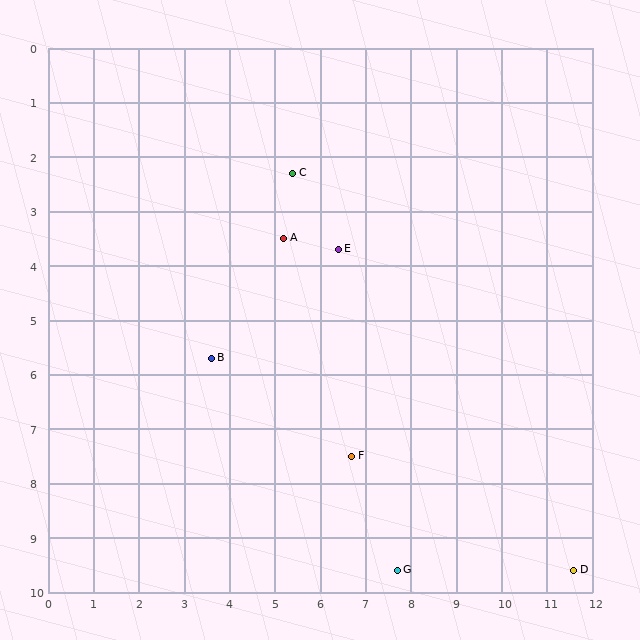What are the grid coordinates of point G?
Point G is at approximately (7.7, 9.6).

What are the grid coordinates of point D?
Point D is at approximately (11.6, 9.6).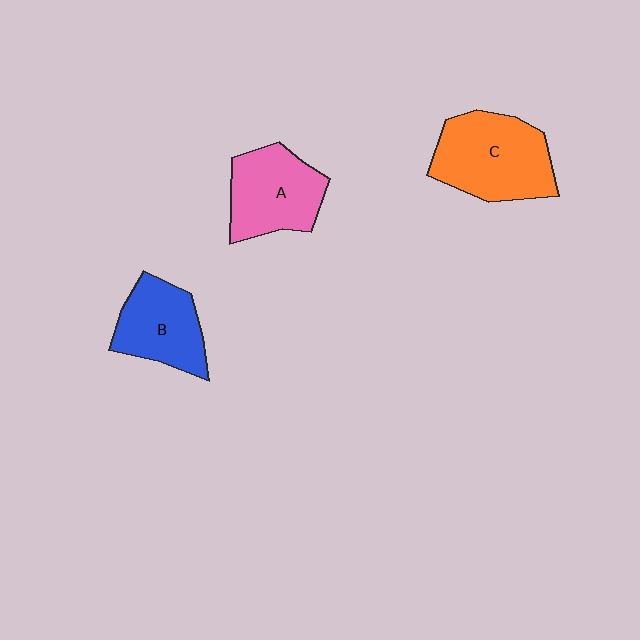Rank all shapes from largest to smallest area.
From largest to smallest: C (orange), A (pink), B (blue).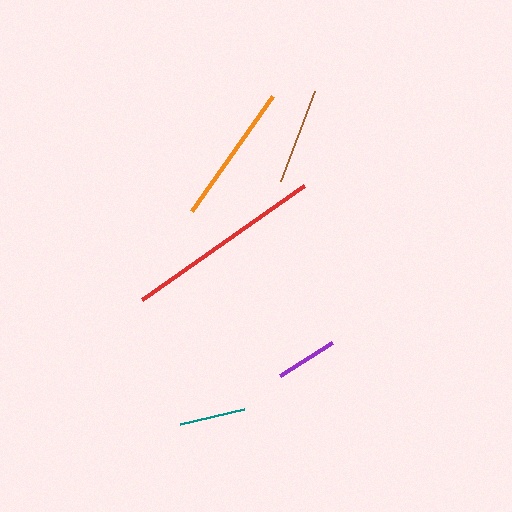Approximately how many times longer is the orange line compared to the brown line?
The orange line is approximately 1.5 times the length of the brown line.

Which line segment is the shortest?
The purple line is the shortest at approximately 61 pixels.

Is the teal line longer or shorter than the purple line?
The teal line is longer than the purple line.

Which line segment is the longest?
The red line is the longest at approximately 198 pixels.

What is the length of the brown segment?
The brown segment is approximately 95 pixels long.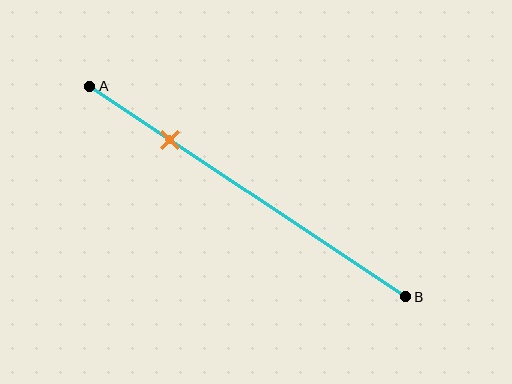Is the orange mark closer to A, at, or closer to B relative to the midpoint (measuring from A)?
The orange mark is closer to point A than the midpoint of segment AB.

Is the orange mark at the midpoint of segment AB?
No, the mark is at about 25% from A, not at the 50% midpoint.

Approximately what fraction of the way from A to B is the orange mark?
The orange mark is approximately 25% of the way from A to B.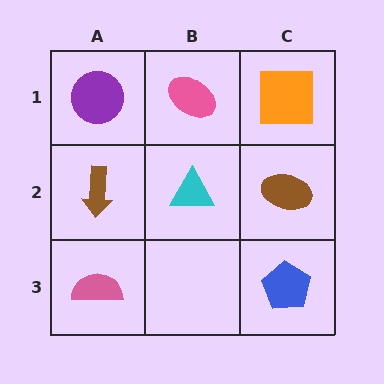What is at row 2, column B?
A cyan triangle.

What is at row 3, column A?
A pink semicircle.